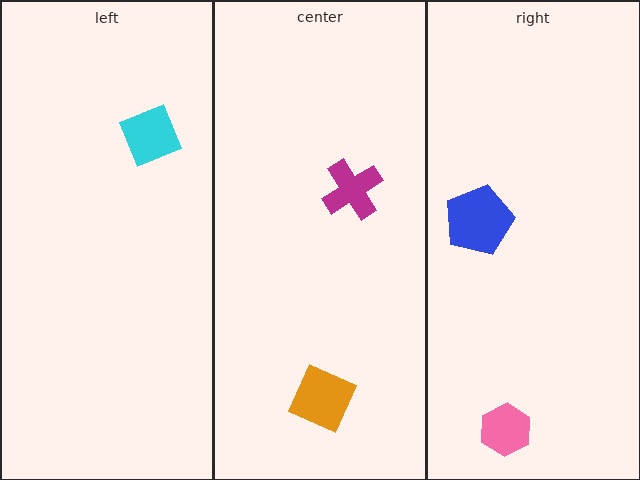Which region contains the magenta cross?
The center region.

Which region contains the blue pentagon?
The right region.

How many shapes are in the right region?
2.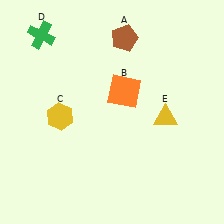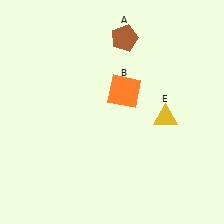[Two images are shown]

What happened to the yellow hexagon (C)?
The yellow hexagon (C) was removed in Image 2. It was in the bottom-left area of Image 1.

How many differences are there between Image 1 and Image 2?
There are 2 differences between the two images.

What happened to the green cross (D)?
The green cross (D) was removed in Image 2. It was in the top-left area of Image 1.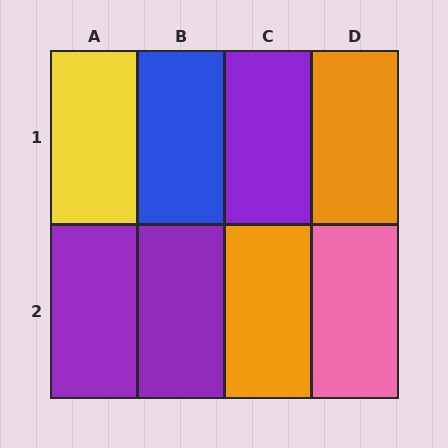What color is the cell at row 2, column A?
Purple.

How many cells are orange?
2 cells are orange.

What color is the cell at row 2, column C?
Orange.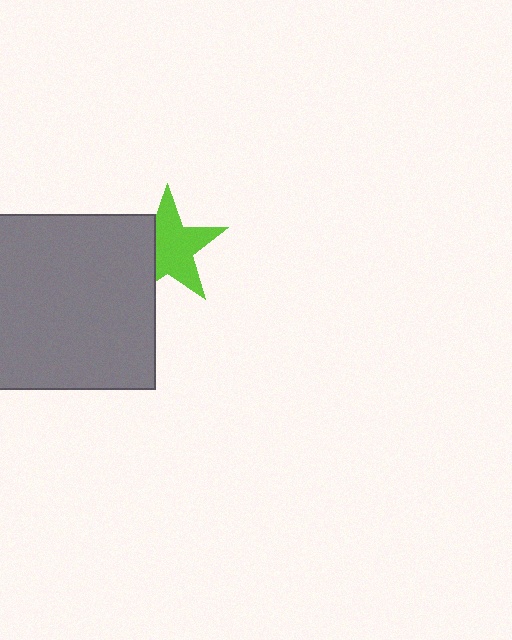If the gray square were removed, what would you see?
You would see the complete lime star.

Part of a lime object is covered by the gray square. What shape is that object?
It is a star.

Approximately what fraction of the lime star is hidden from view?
Roughly 31% of the lime star is hidden behind the gray square.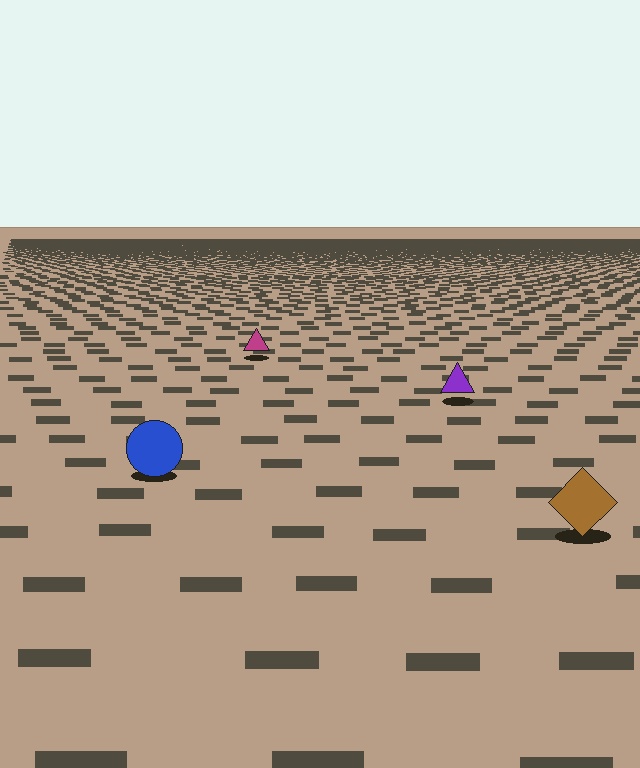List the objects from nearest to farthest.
From nearest to farthest: the brown diamond, the blue circle, the purple triangle, the magenta triangle.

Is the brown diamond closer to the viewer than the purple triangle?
Yes. The brown diamond is closer — you can tell from the texture gradient: the ground texture is coarser near it.